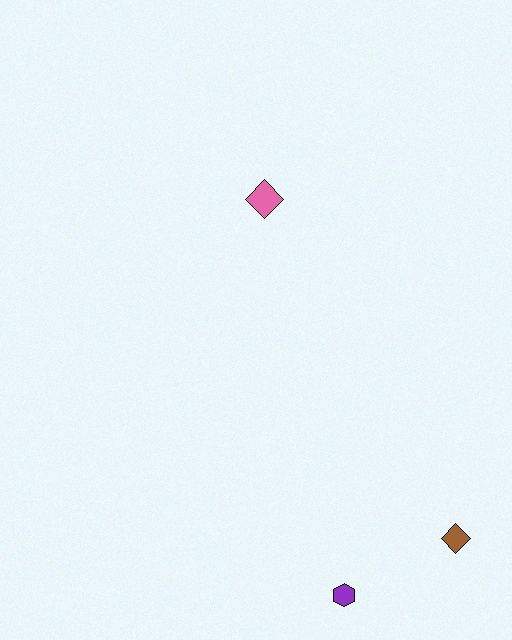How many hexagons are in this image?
There is 1 hexagon.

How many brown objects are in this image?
There is 1 brown object.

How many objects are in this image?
There are 3 objects.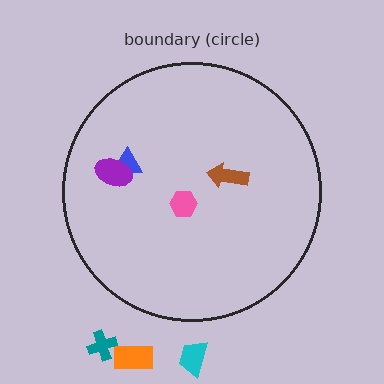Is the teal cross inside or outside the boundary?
Outside.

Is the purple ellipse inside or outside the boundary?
Inside.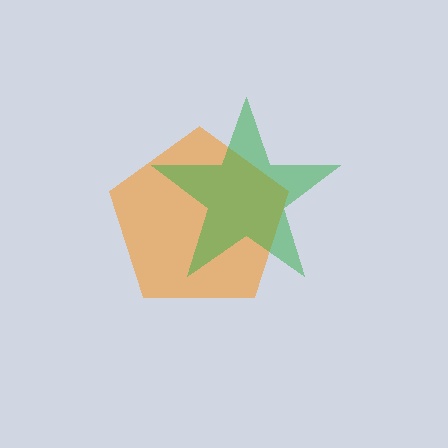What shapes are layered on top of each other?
The layered shapes are: an orange pentagon, a green star.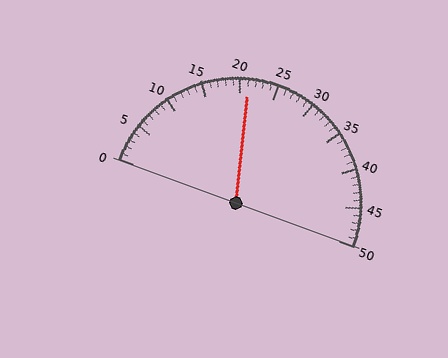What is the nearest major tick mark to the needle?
The nearest major tick mark is 20.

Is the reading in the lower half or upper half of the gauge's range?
The reading is in the lower half of the range (0 to 50).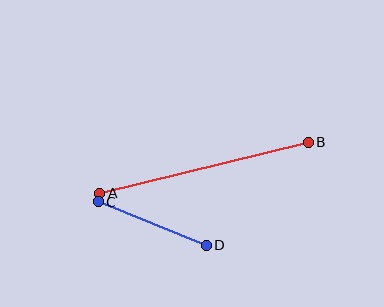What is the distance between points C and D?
The distance is approximately 117 pixels.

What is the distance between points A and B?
The distance is approximately 215 pixels.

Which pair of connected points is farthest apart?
Points A and B are farthest apart.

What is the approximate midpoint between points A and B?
The midpoint is at approximately (204, 168) pixels.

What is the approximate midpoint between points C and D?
The midpoint is at approximately (152, 224) pixels.